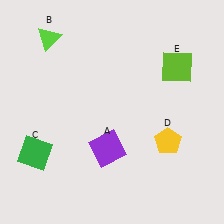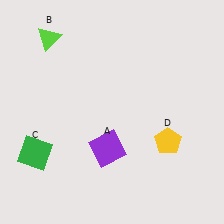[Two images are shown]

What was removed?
The lime square (E) was removed in Image 2.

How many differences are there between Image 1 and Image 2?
There is 1 difference between the two images.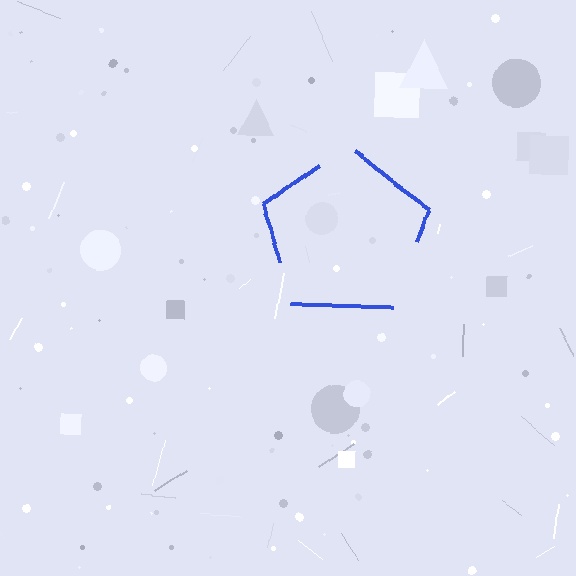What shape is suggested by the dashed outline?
The dashed outline suggests a pentagon.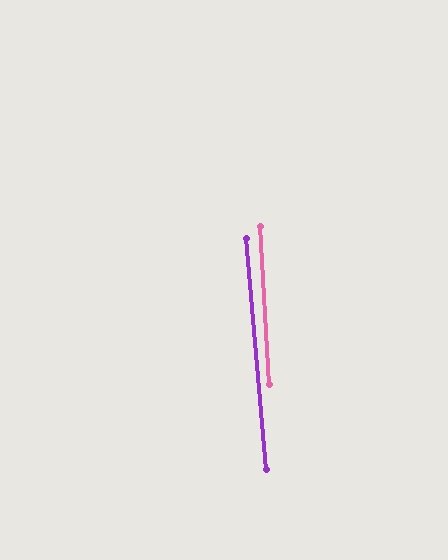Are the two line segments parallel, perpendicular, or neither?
Parallel — their directions differ by only 1.8°.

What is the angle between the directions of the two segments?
Approximately 2 degrees.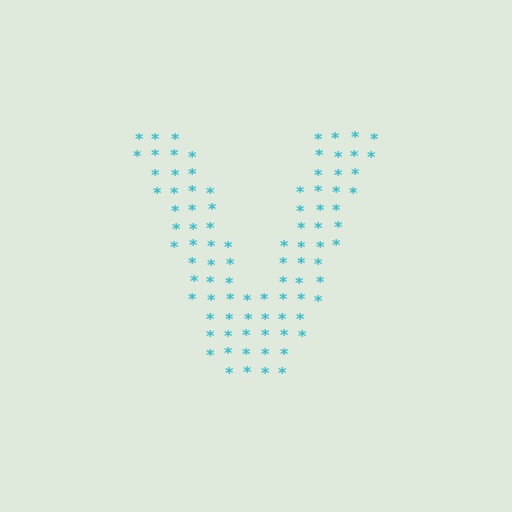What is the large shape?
The large shape is the letter V.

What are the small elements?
The small elements are asterisks.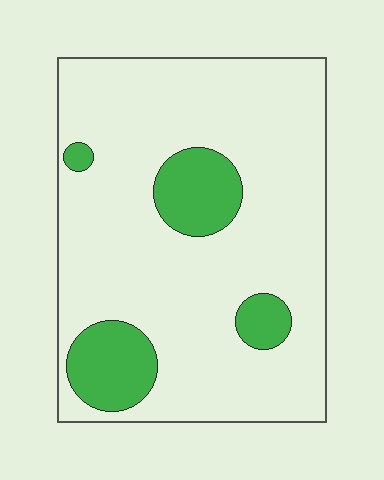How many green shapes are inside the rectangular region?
4.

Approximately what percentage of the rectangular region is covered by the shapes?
Approximately 15%.